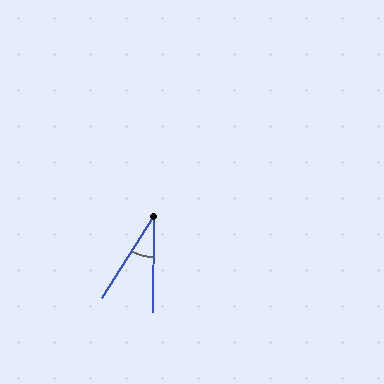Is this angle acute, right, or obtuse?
It is acute.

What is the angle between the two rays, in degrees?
Approximately 32 degrees.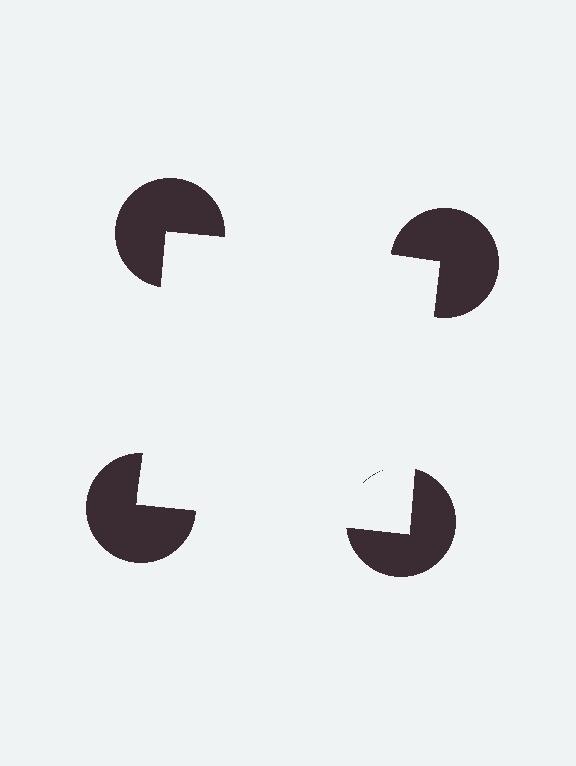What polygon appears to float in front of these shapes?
An illusory square — its edges are inferred from the aligned wedge cuts in the pac-man discs, not physically drawn.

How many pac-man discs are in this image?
There are 4 — one at each vertex of the illusory square.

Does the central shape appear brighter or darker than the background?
It typically appears slightly brighter than the background, even though no actual brightness change is drawn.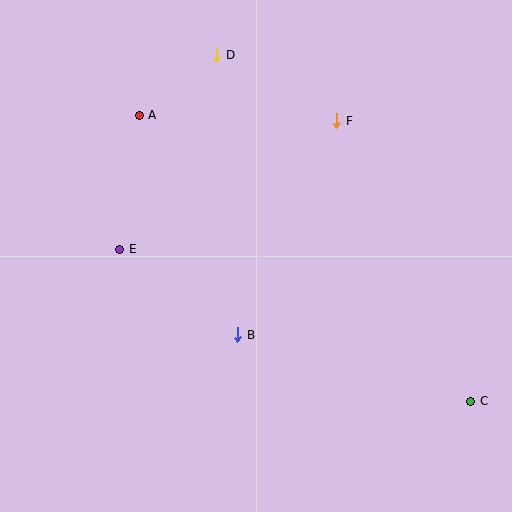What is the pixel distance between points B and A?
The distance between B and A is 240 pixels.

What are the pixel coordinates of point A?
Point A is at (139, 115).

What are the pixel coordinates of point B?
Point B is at (238, 335).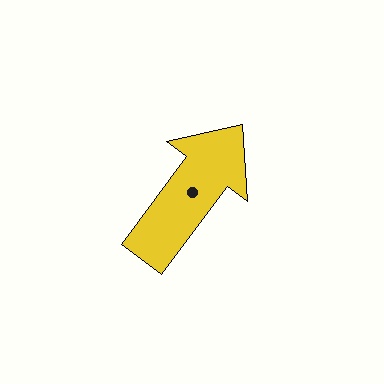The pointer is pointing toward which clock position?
Roughly 1 o'clock.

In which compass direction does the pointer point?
Northeast.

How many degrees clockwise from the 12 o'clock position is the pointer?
Approximately 37 degrees.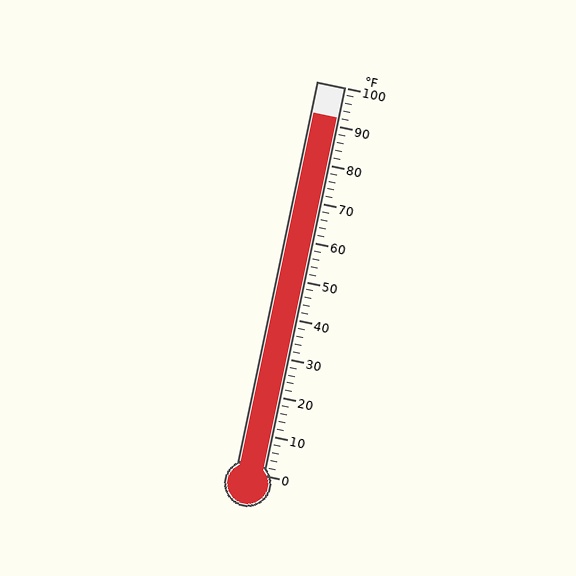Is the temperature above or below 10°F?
The temperature is above 10°F.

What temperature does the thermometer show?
The thermometer shows approximately 92°F.